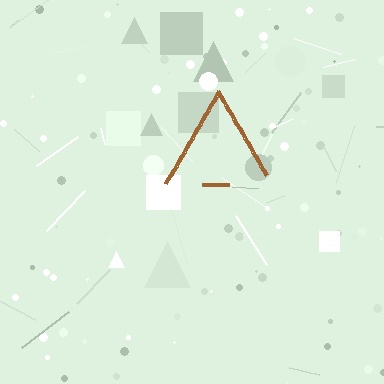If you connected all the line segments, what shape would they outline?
They would outline a triangle.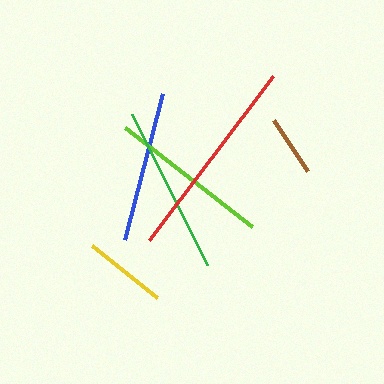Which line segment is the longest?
The red line is the longest at approximately 206 pixels.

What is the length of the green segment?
The green segment is approximately 168 pixels long.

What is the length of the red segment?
The red segment is approximately 206 pixels long.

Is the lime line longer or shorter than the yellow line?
The lime line is longer than the yellow line.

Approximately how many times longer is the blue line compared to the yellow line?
The blue line is approximately 1.8 times the length of the yellow line.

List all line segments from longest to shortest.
From longest to shortest: red, green, lime, blue, yellow, brown.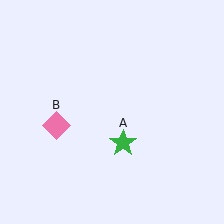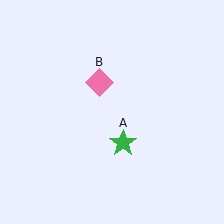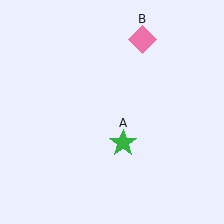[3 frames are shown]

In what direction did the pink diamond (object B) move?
The pink diamond (object B) moved up and to the right.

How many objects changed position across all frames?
1 object changed position: pink diamond (object B).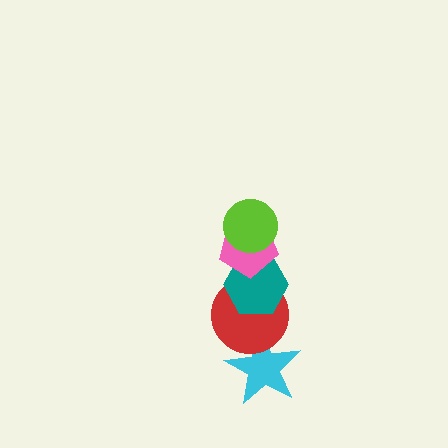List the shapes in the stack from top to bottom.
From top to bottom: the lime circle, the pink pentagon, the teal hexagon, the red circle, the cyan star.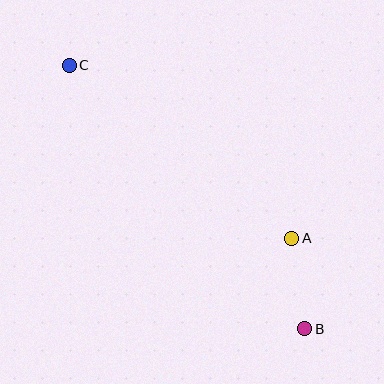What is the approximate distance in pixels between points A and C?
The distance between A and C is approximately 282 pixels.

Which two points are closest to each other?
Points A and B are closest to each other.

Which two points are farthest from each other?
Points B and C are farthest from each other.